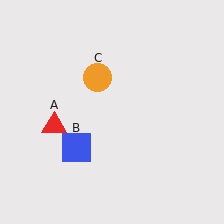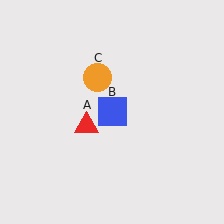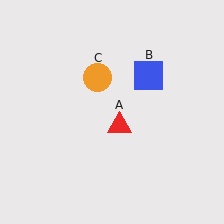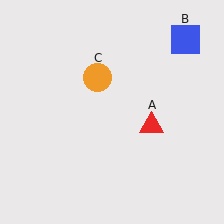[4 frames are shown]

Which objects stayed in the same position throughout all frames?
Orange circle (object C) remained stationary.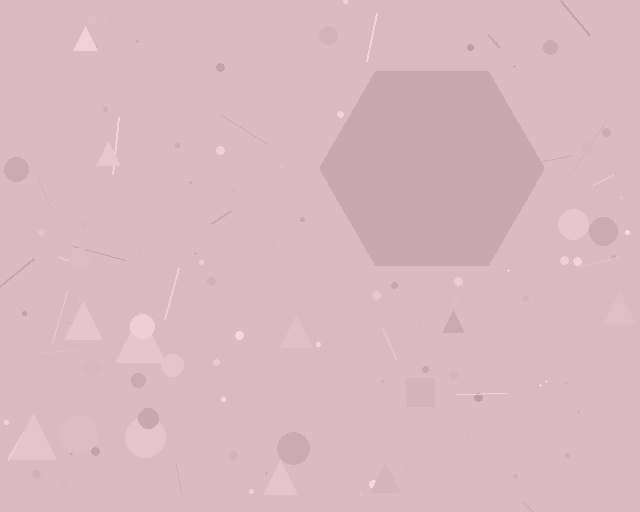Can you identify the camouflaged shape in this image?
The camouflaged shape is a hexagon.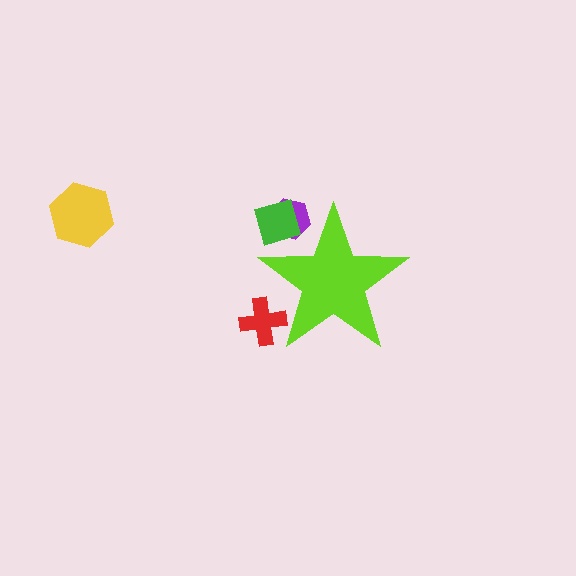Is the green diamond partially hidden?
Yes, the green diamond is partially hidden behind the lime star.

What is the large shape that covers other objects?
A lime star.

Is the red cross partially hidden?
Yes, the red cross is partially hidden behind the lime star.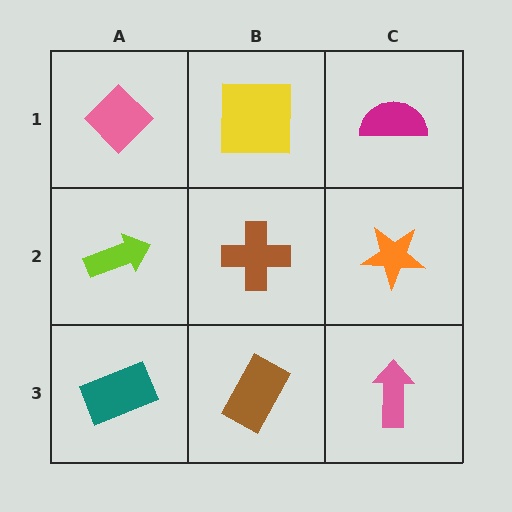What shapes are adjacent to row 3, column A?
A lime arrow (row 2, column A), a brown rectangle (row 3, column B).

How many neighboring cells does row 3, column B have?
3.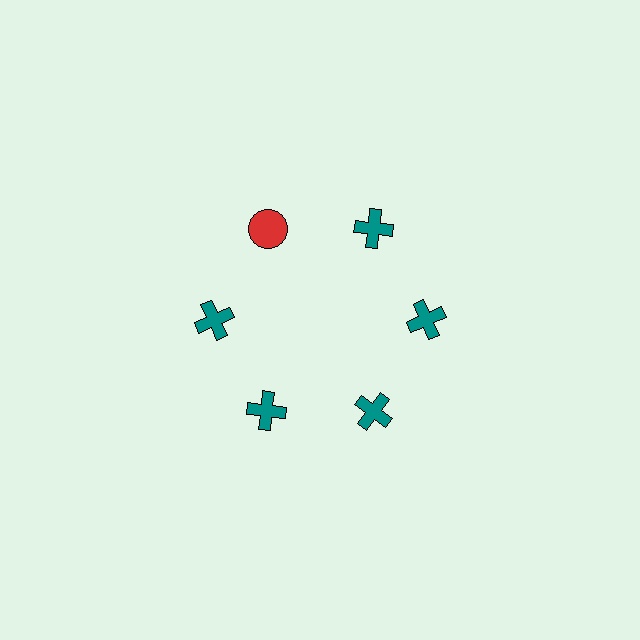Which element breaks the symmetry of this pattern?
The red circle at roughly the 11 o'clock position breaks the symmetry. All other shapes are teal crosses.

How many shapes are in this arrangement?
There are 6 shapes arranged in a ring pattern.